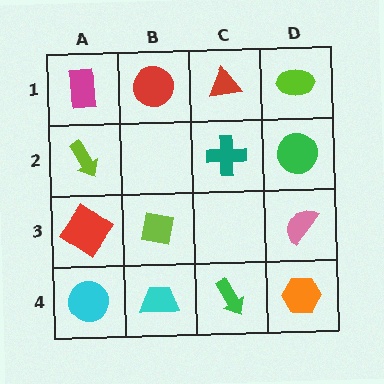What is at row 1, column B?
A red circle.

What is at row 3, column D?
A pink semicircle.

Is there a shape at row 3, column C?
No, that cell is empty.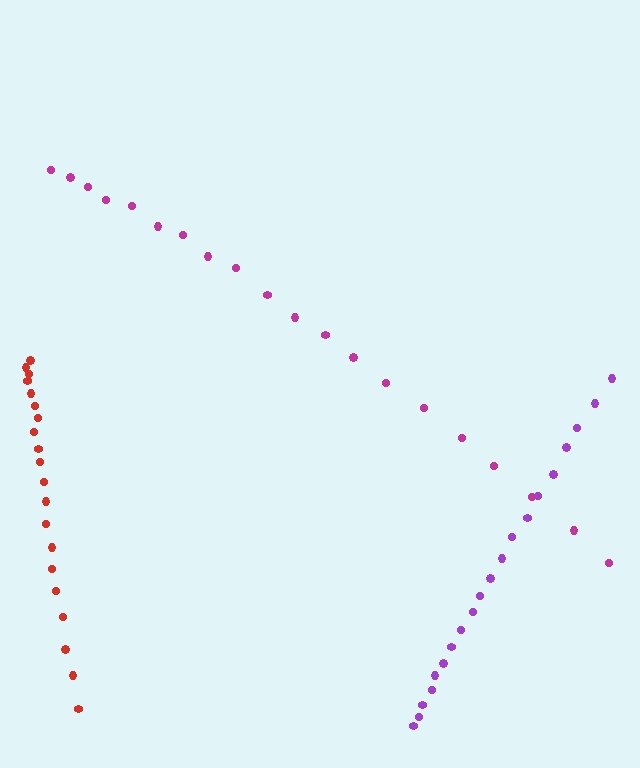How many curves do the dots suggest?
There are 3 distinct paths.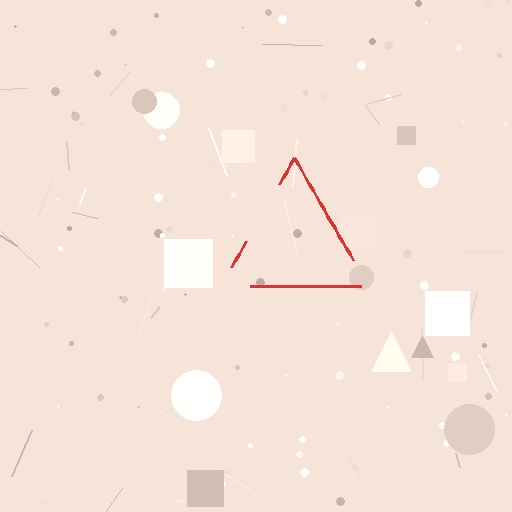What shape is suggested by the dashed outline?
The dashed outline suggests a triangle.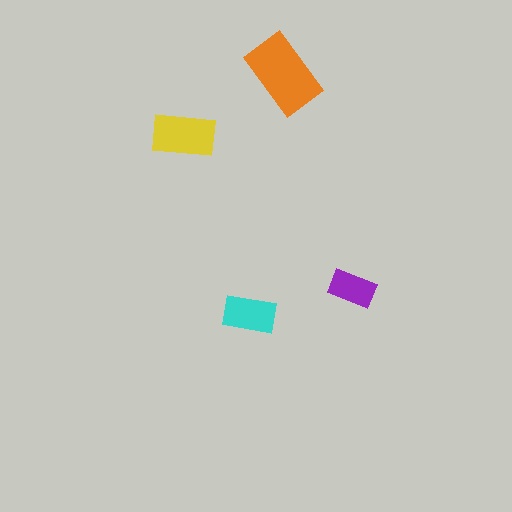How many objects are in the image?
There are 4 objects in the image.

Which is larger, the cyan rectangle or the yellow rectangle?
The yellow one.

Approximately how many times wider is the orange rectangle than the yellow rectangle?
About 1.5 times wider.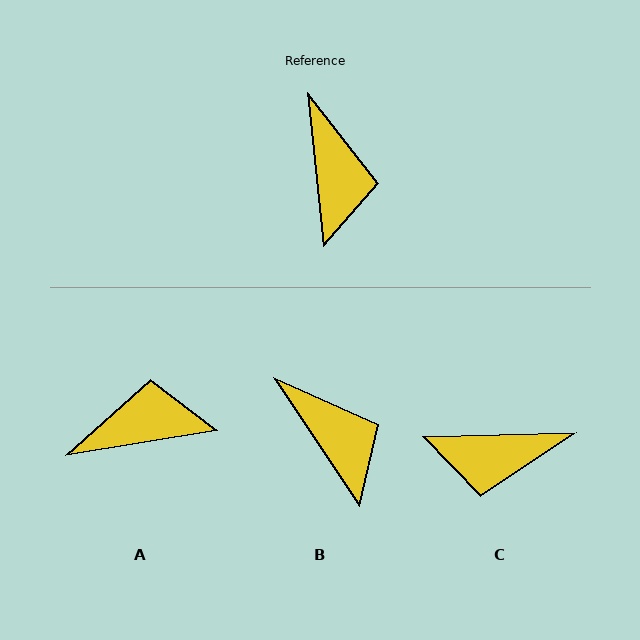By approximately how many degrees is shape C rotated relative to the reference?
Approximately 94 degrees clockwise.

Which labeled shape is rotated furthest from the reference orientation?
C, about 94 degrees away.